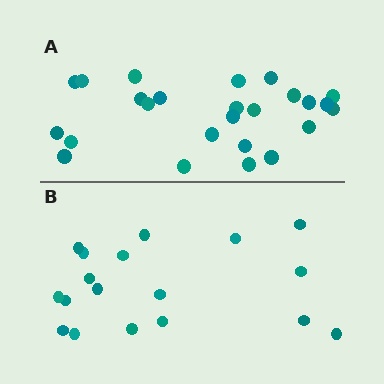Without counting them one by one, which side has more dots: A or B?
Region A (the top region) has more dots.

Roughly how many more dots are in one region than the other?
Region A has roughly 8 or so more dots than region B.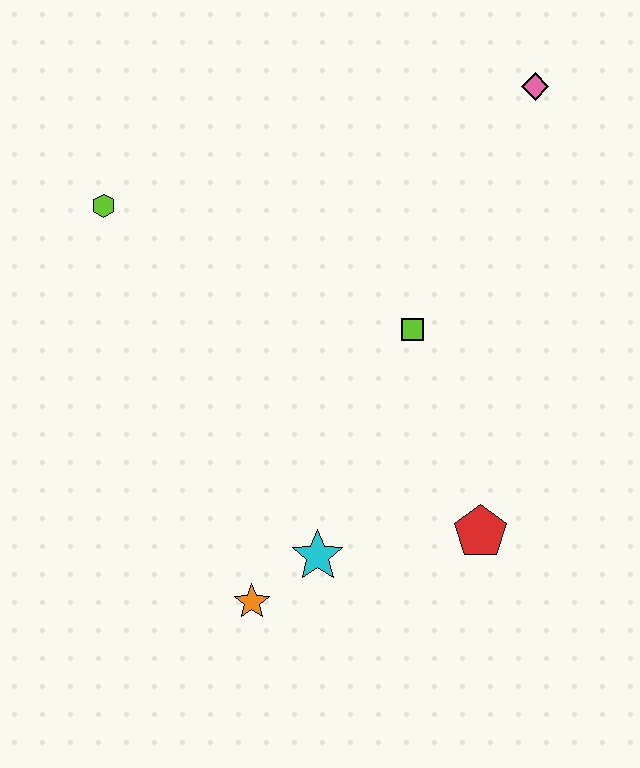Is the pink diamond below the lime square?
No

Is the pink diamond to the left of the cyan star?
No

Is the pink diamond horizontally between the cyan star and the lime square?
No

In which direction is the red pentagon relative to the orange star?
The red pentagon is to the right of the orange star.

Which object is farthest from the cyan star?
The pink diamond is farthest from the cyan star.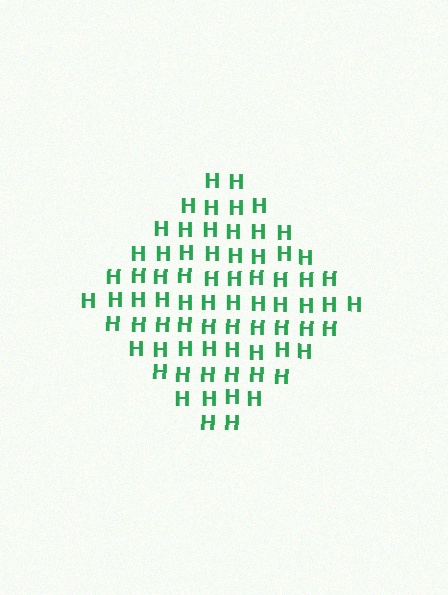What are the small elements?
The small elements are letter H's.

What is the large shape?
The large shape is a diamond.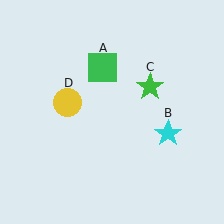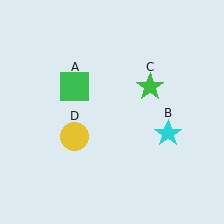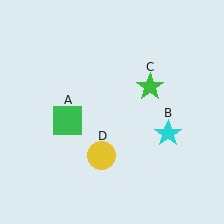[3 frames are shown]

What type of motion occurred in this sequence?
The green square (object A), yellow circle (object D) rotated counterclockwise around the center of the scene.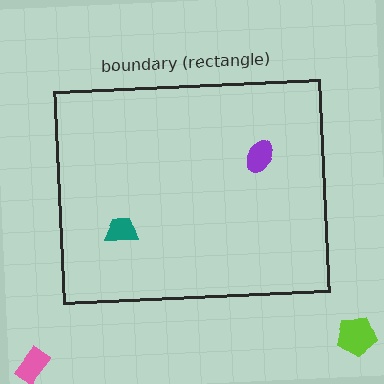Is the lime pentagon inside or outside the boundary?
Outside.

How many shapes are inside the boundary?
2 inside, 2 outside.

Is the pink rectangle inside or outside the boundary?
Outside.